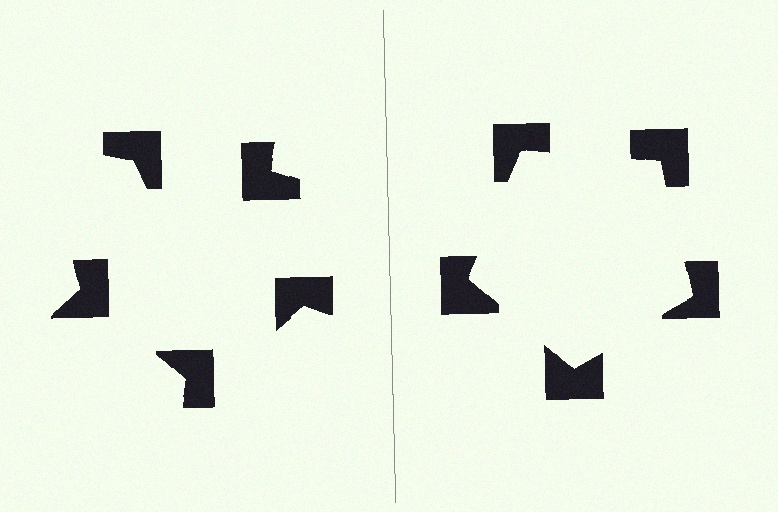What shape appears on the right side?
An illusory pentagon.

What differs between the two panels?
The notched squares are positioned identically on both sides; only the wedge orientations differ. On the right they align to a pentagon; on the left they are misaligned.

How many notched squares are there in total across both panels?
10 — 5 on each side.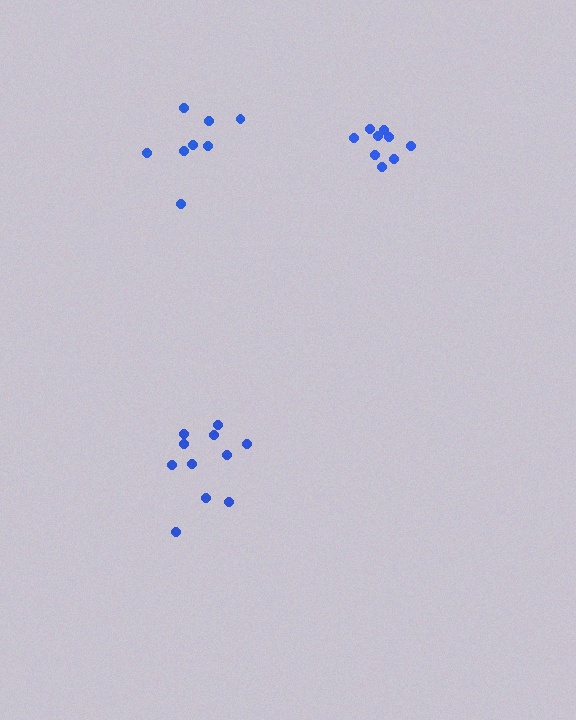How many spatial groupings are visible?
There are 3 spatial groupings.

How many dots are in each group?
Group 1: 9 dots, Group 2: 11 dots, Group 3: 8 dots (28 total).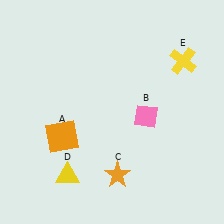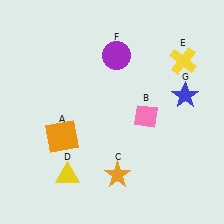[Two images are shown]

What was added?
A purple circle (F), a blue star (G) were added in Image 2.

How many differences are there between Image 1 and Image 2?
There are 2 differences between the two images.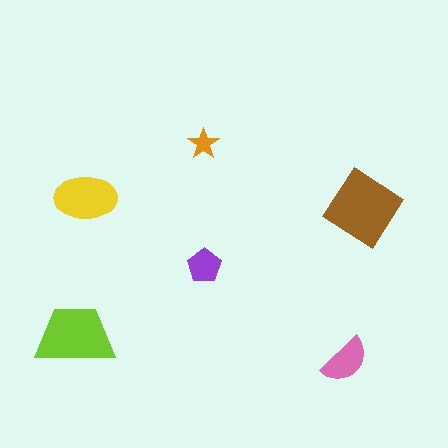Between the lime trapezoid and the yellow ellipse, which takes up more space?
The lime trapezoid.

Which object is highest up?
The orange star is topmost.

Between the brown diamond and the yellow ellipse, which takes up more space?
The brown diamond.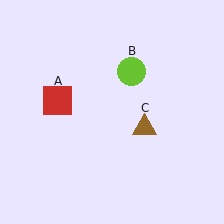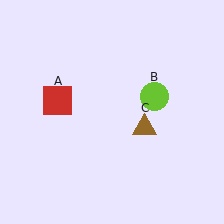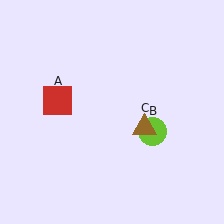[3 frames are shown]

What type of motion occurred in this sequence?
The lime circle (object B) rotated clockwise around the center of the scene.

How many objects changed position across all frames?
1 object changed position: lime circle (object B).